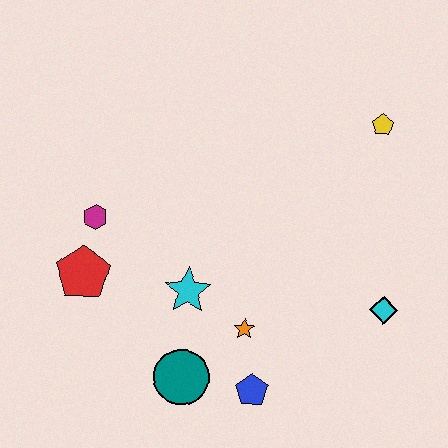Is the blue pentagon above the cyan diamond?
No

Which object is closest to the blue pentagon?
The orange star is closest to the blue pentagon.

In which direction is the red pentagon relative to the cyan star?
The red pentagon is to the left of the cyan star.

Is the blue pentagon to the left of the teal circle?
No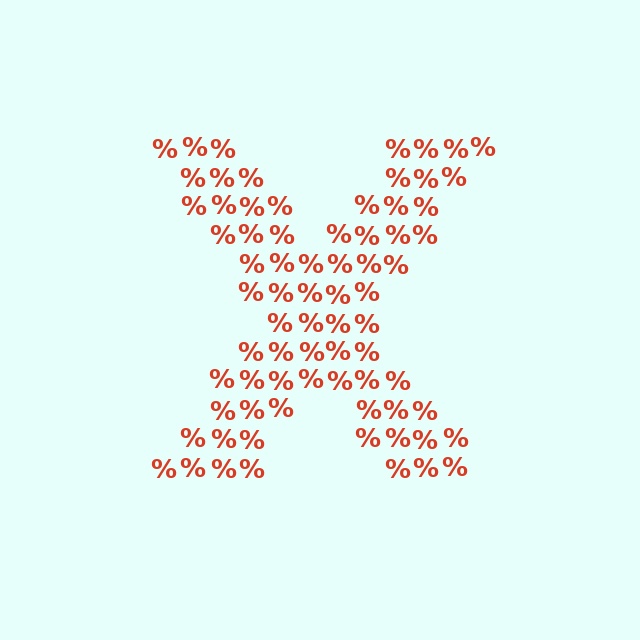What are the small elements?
The small elements are percent signs.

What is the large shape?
The large shape is the letter X.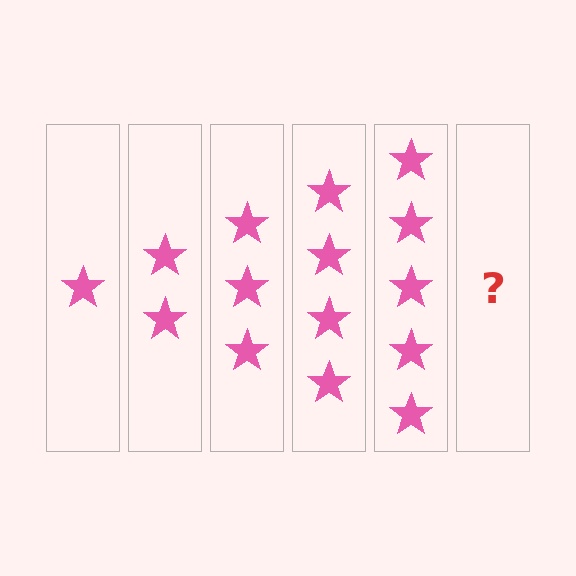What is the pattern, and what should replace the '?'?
The pattern is that each step adds one more star. The '?' should be 6 stars.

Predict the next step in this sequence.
The next step is 6 stars.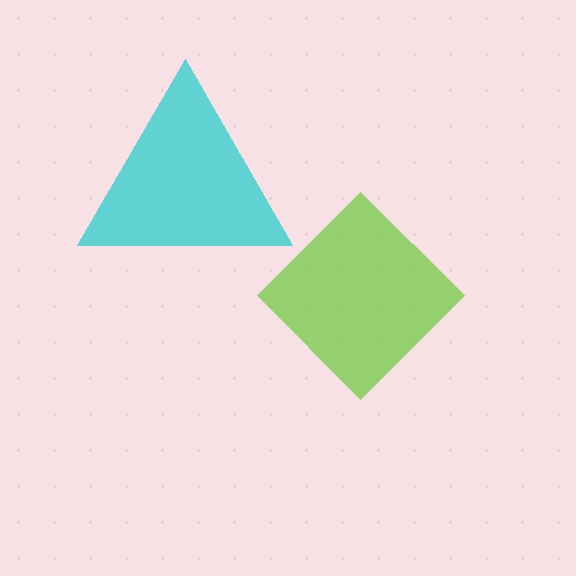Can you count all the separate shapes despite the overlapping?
Yes, there are 2 separate shapes.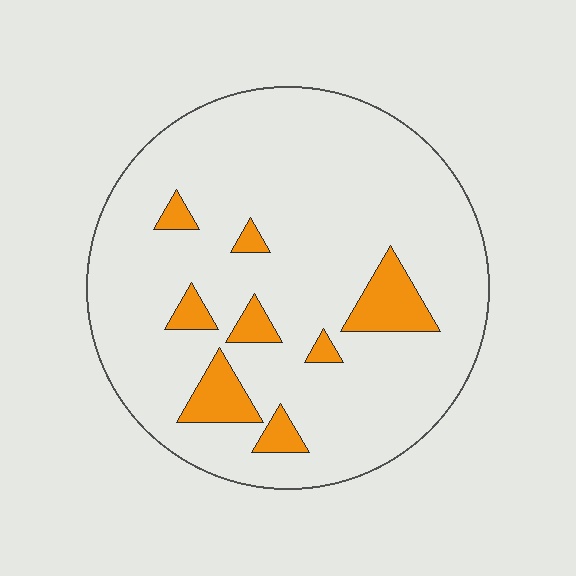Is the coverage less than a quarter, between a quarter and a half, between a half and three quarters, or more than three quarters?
Less than a quarter.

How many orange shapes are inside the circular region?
8.